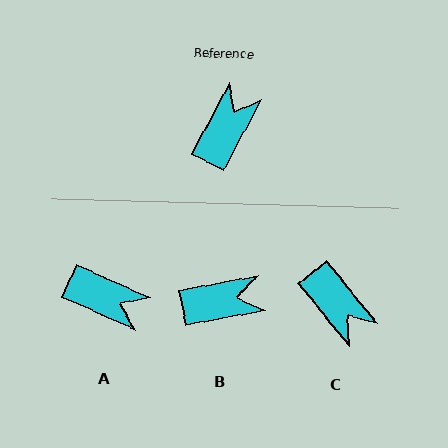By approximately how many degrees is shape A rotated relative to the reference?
Approximately 87 degrees clockwise.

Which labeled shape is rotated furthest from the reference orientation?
C, about 113 degrees away.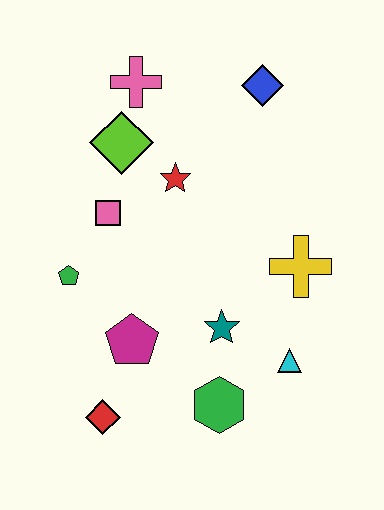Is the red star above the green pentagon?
Yes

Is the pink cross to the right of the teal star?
No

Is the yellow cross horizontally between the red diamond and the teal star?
No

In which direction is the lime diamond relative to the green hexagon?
The lime diamond is above the green hexagon.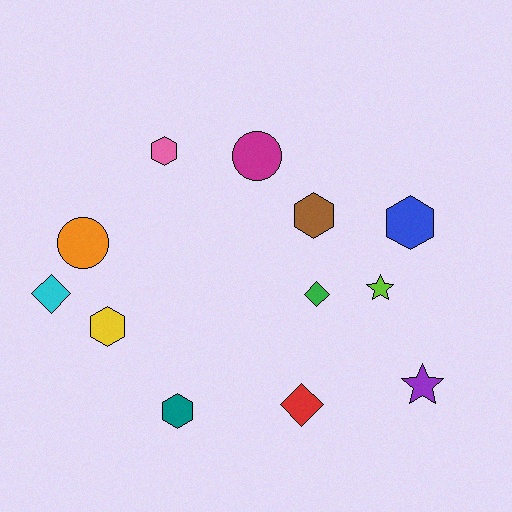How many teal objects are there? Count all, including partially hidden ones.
There is 1 teal object.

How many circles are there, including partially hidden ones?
There are 2 circles.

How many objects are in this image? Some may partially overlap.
There are 12 objects.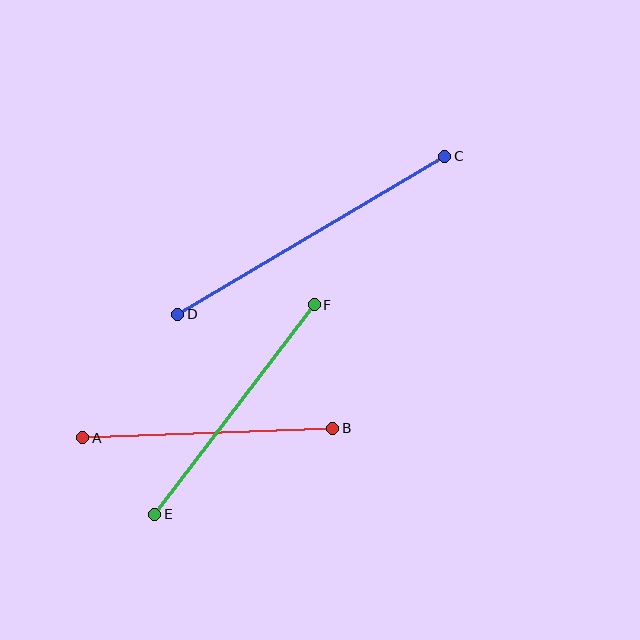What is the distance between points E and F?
The distance is approximately 263 pixels.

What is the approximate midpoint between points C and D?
The midpoint is at approximately (311, 235) pixels.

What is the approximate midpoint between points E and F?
The midpoint is at approximately (234, 409) pixels.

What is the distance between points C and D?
The distance is approximately 310 pixels.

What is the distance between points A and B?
The distance is approximately 250 pixels.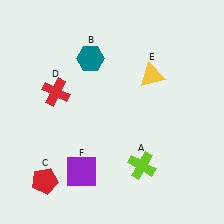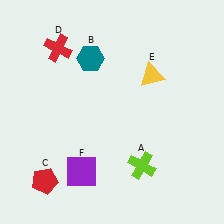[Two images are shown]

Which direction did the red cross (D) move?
The red cross (D) moved up.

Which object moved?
The red cross (D) moved up.